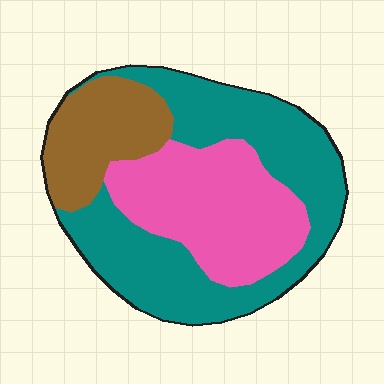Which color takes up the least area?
Brown, at roughly 20%.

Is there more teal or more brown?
Teal.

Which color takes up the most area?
Teal, at roughly 50%.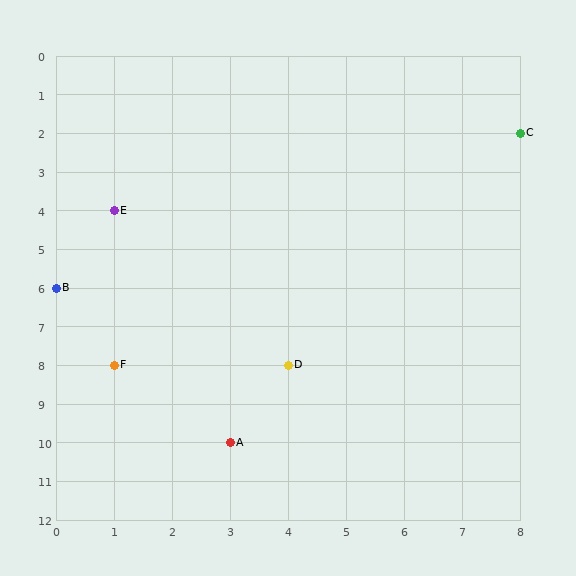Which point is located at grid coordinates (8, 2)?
Point C is at (8, 2).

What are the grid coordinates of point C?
Point C is at grid coordinates (8, 2).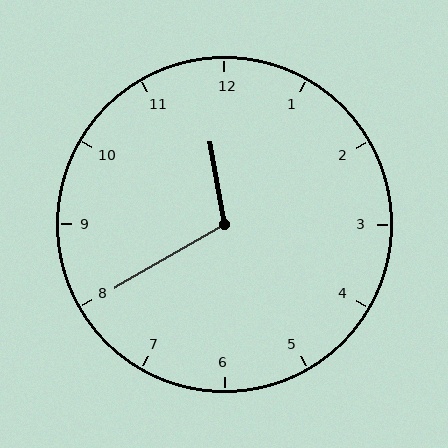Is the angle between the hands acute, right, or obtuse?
It is obtuse.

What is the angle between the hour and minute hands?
Approximately 110 degrees.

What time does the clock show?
11:40.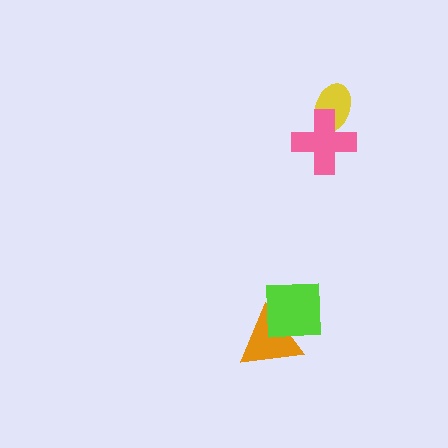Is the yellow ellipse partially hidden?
Yes, it is partially covered by another shape.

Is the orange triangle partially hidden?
Yes, it is partially covered by another shape.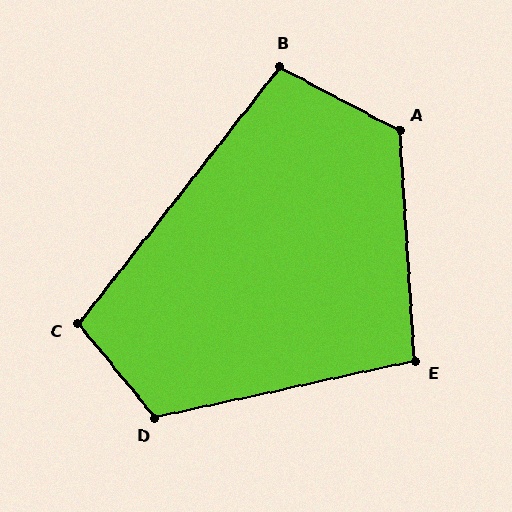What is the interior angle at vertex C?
Approximately 102 degrees (obtuse).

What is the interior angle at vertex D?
Approximately 117 degrees (obtuse).